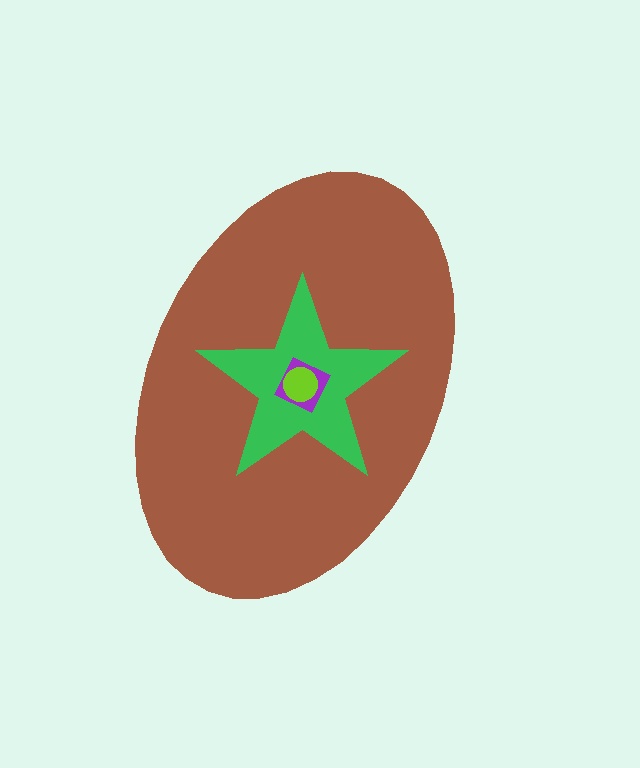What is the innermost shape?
The lime circle.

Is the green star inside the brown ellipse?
Yes.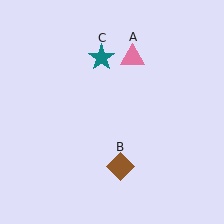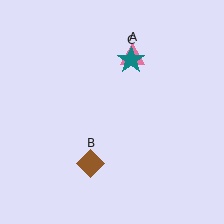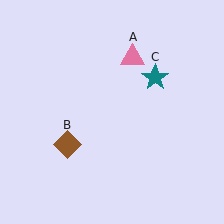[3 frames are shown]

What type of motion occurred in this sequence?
The brown diamond (object B), teal star (object C) rotated clockwise around the center of the scene.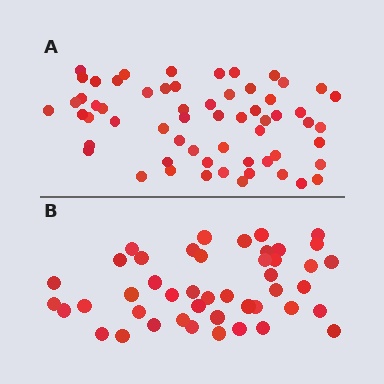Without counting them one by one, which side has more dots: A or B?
Region A (the top region) has more dots.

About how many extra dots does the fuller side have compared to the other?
Region A has approximately 15 more dots than region B.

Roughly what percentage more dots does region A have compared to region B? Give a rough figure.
About 35% more.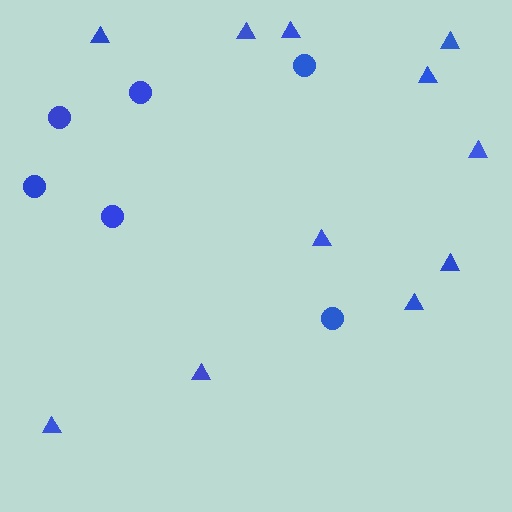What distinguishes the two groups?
There are 2 groups: one group of triangles (11) and one group of circles (6).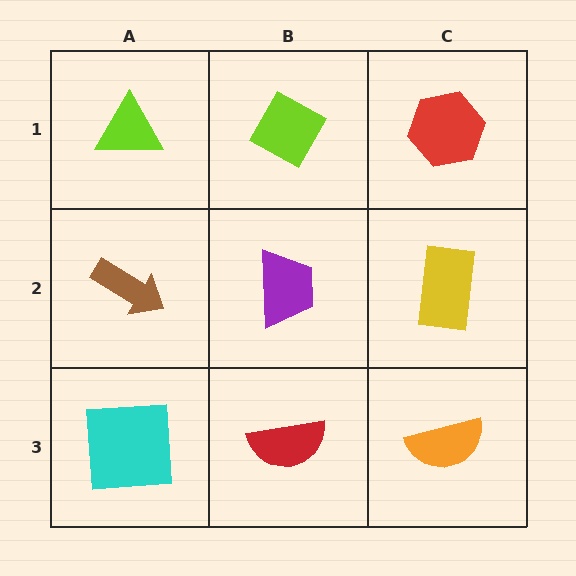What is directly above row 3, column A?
A brown arrow.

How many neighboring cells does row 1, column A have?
2.